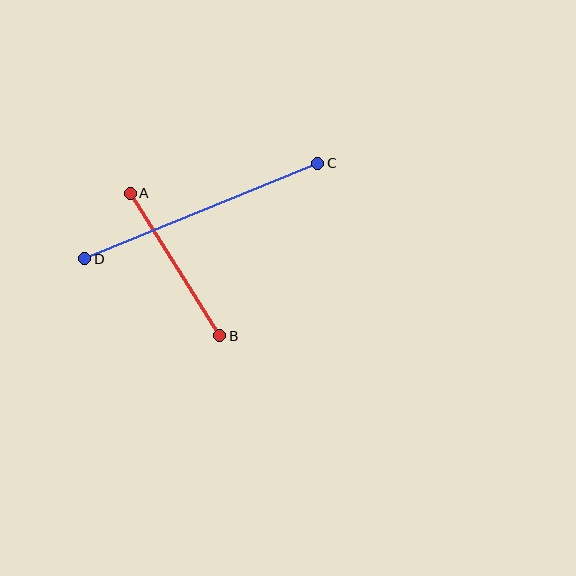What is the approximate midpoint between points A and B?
The midpoint is at approximately (175, 265) pixels.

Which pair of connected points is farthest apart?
Points C and D are farthest apart.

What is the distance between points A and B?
The distance is approximately 169 pixels.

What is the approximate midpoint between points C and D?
The midpoint is at approximately (201, 211) pixels.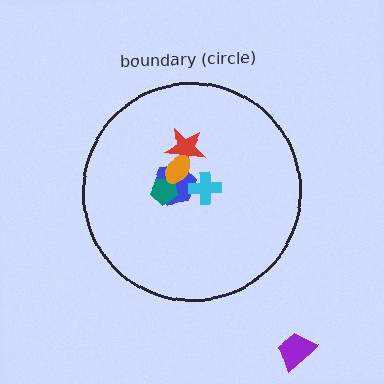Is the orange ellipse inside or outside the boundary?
Inside.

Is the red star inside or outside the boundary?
Inside.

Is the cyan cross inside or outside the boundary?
Inside.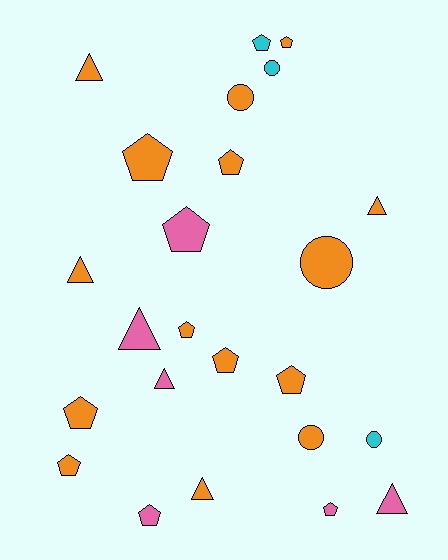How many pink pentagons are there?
There are 3 pink pentagons.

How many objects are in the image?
There are 24 objects.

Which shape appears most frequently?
Pentagon, with 12 objects.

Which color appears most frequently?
Orange, with 15 objects.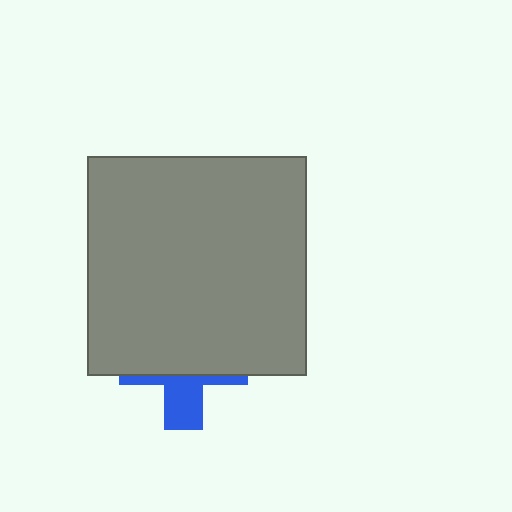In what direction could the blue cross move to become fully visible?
The blue cross could move down. That would shift it out from behind the gray square entirely.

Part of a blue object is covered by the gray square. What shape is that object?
It is a cross.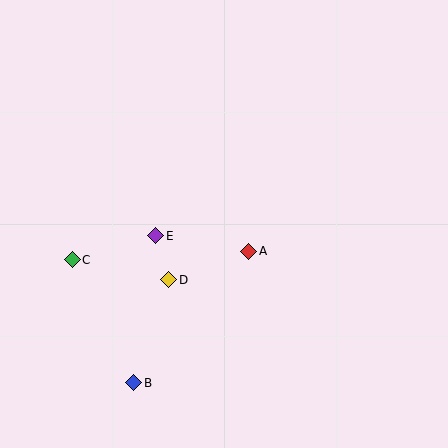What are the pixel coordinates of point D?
Point D is at (169, 280).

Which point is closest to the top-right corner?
Point A is closest to the top-right corner.